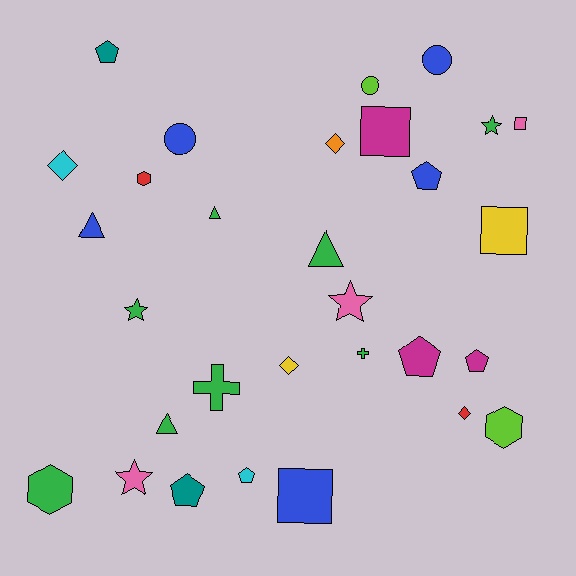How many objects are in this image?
There are 30 objects.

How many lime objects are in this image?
There are 2 lime objects.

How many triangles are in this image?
There are 4 triangles.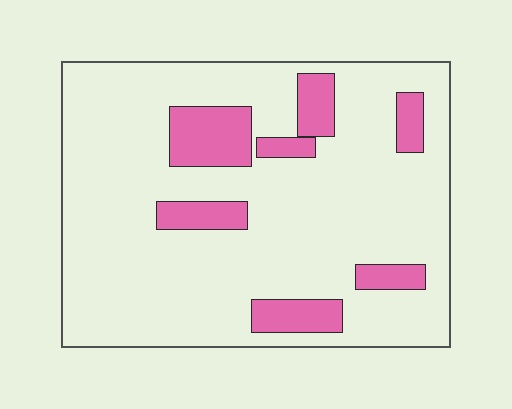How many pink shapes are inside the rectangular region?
7.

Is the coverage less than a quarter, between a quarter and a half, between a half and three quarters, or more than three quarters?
Less than a quarter.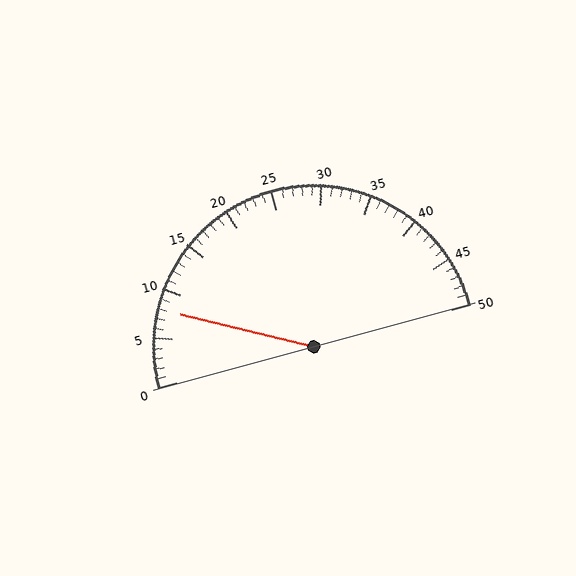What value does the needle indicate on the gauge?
The needle indicates approximately 8.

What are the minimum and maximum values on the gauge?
The gauge ranges from 0 to 50.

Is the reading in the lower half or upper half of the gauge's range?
The reading is in the lower half of the range (0 to 50).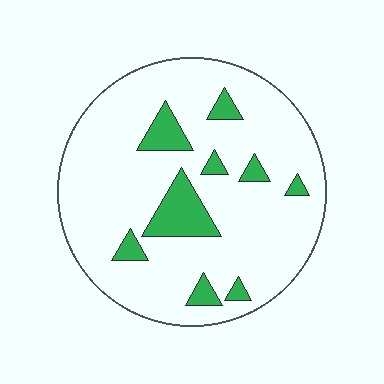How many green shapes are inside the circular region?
9.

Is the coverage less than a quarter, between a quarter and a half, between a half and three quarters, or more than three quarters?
Less than a quarter.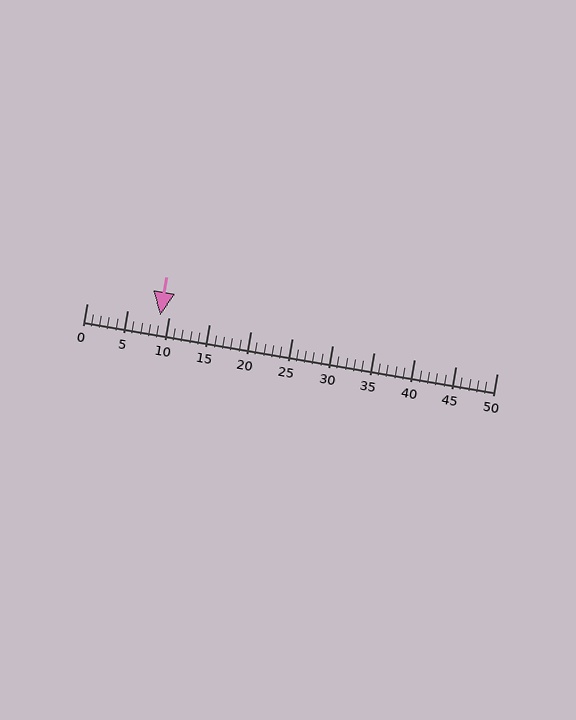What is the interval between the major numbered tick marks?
The major tick marks are spaced 5 units apart.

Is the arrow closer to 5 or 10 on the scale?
The arrow is closer to 10.